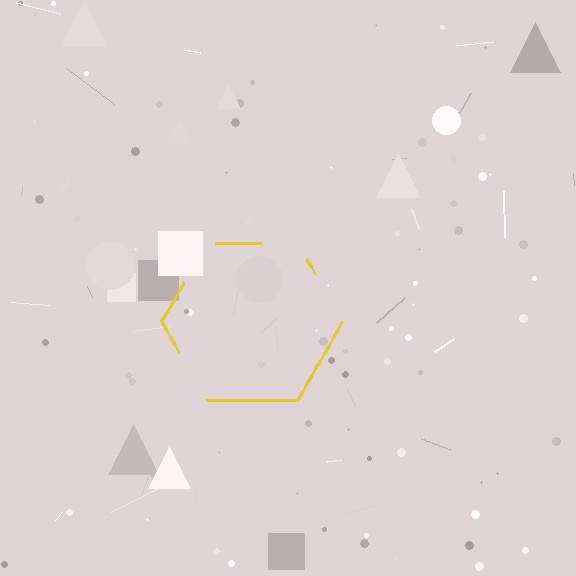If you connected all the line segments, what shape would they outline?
They would outline a hexagon.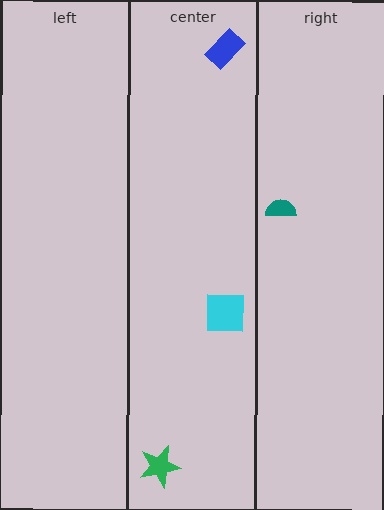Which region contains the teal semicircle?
The right region.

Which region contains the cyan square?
The center region.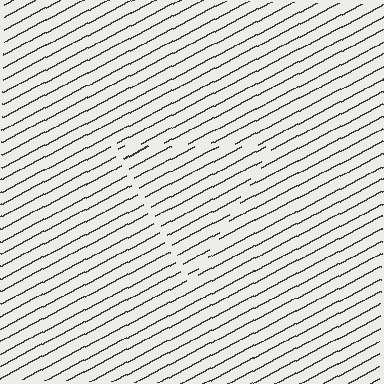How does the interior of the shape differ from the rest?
The interior of the shape contains the same grating, shifted by half a period — the contour is defined by the phase discontinuity where line-ends from the inner and outer gratings abut.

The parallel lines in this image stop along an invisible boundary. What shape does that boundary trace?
An illusory triangle. The interior of the shape contains the same grating, shifted by half a period — the contour is defined by the phase discontinuity where line-ends from the inner and outer gratings abut.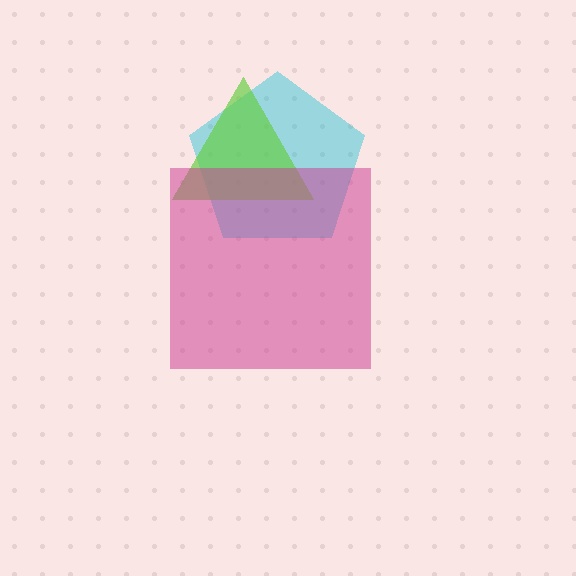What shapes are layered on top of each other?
The layered shapes are: a cyan pentagon, a lime triangle, a magenta square.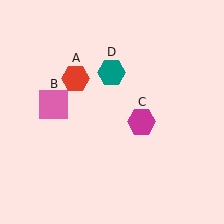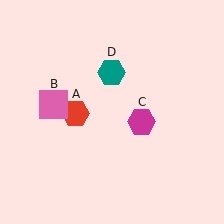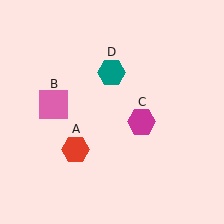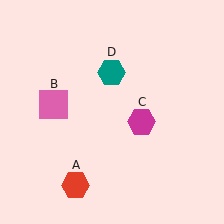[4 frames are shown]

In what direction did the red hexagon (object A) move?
The red hexagon (object A) moved down.